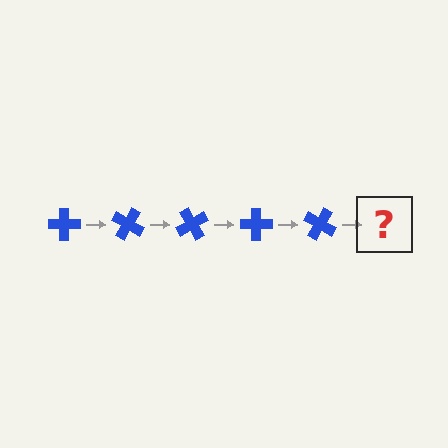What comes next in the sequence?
The next element should be a blue cross rotated 150 degrees.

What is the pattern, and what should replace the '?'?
The pattern is that the cross rotates 30 degrees each step. The '?' should be a blue cross rotated 150 degrees.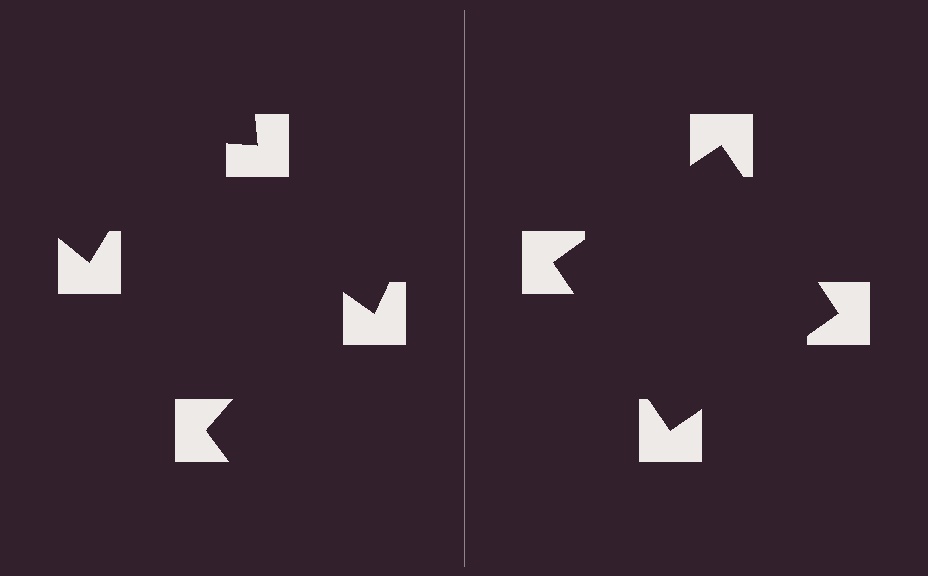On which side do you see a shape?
An illusory square appears on the right side. On the left side the wedge cuts are rotated, so no coherent shape forms.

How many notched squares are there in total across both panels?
8 — 4 on each side.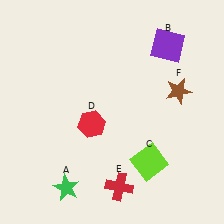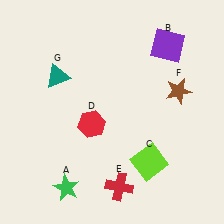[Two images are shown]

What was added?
A teal triangle (G) was added in Image 2.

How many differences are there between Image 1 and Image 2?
There is 1 difference between the two images.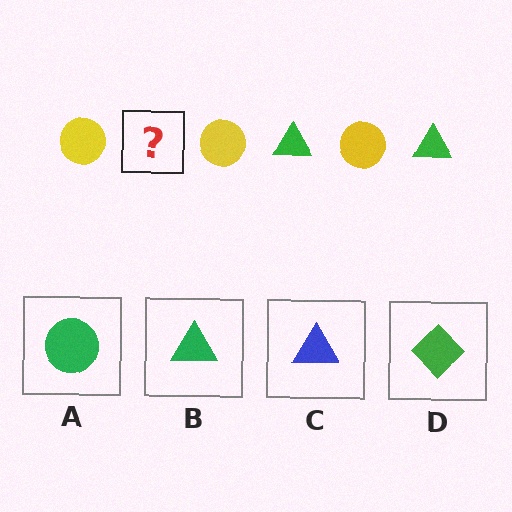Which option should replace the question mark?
Option B.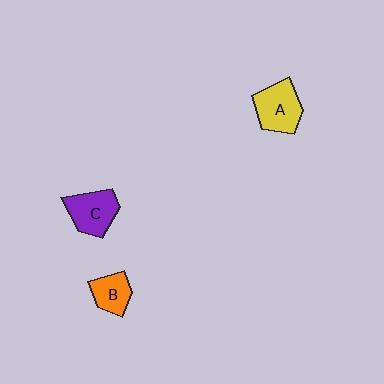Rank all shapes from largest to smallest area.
From largest to smallest: A (yellow), C (purple), B (orange).